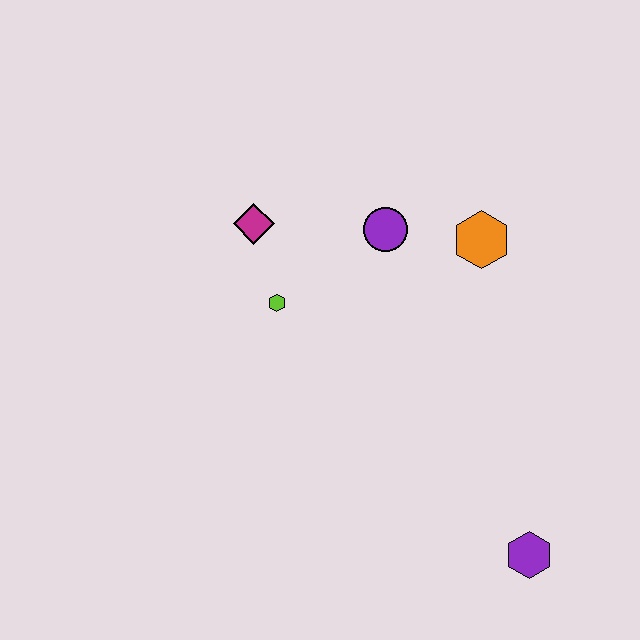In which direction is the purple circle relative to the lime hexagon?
The purple circle is to the right of the lime hexagon.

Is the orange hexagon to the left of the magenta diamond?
No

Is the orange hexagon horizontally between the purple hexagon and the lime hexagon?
Yes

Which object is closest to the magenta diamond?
The lime hexagon is closest to the magenta diamond.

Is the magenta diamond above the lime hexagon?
Yes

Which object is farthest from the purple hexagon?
The magenta diamond is farthest from the purple hexagon.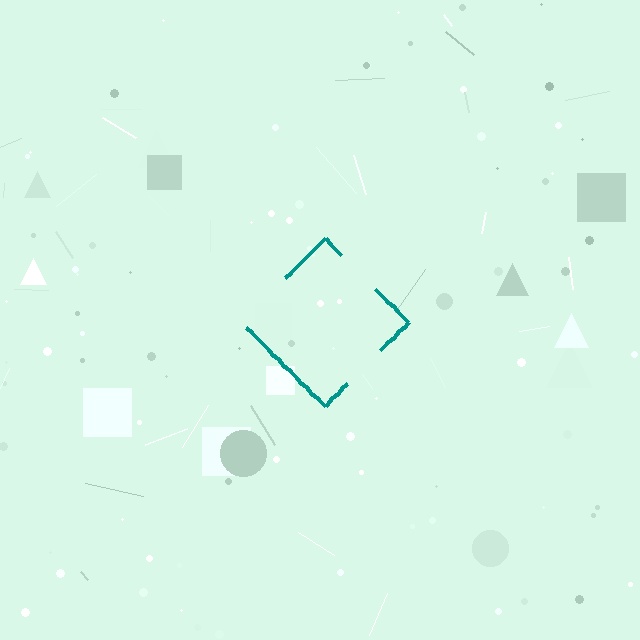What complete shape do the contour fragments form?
The contour fragments form a diamond.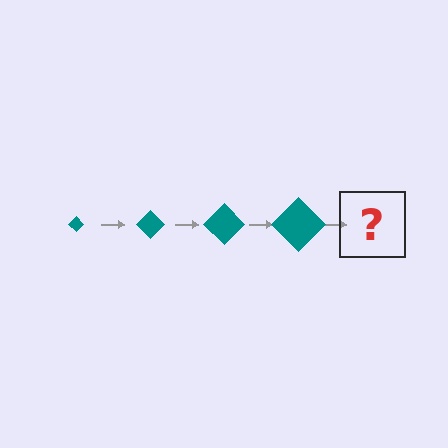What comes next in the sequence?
The next element should be a teal diamond, larger than the previous one.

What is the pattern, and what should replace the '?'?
The pattern is that the diamond gets progressively larger each step. The '?' should be a teal diamond, larger than the previous one.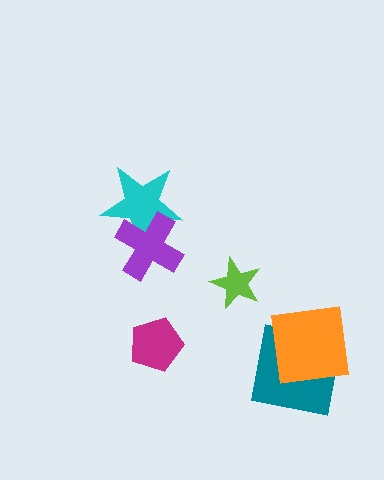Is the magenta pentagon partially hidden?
No, no other shape covers it.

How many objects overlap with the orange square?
1 object overlaps with the orange square.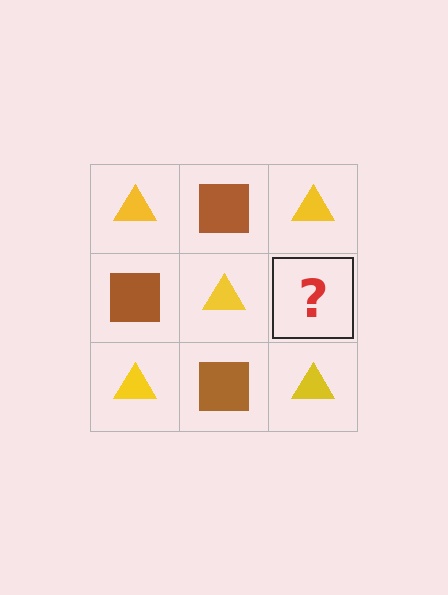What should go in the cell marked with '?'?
The missing cell should contain a brown square.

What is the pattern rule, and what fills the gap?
The rule is that it alternates yellow triangle and brown square in a checkerboard pattern. The gap should be filled with a brown square.